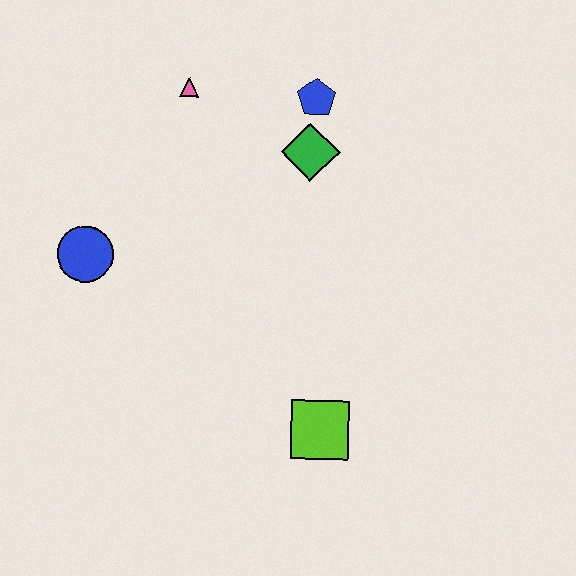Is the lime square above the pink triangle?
No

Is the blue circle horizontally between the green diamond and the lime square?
No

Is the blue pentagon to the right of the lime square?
No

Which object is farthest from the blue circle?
The lime square is farthest from the blue circle.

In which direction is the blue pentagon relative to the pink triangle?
The blue pentagon is to the right of the pink triangle.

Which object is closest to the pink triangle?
The blue pentagon is closest to the pink triangle.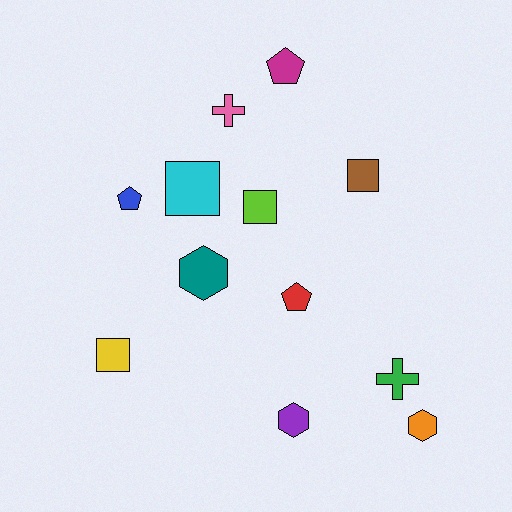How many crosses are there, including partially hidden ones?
There are 2 crosses.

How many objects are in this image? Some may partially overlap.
There are 12 objects.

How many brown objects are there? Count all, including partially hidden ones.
There is 1 brown object.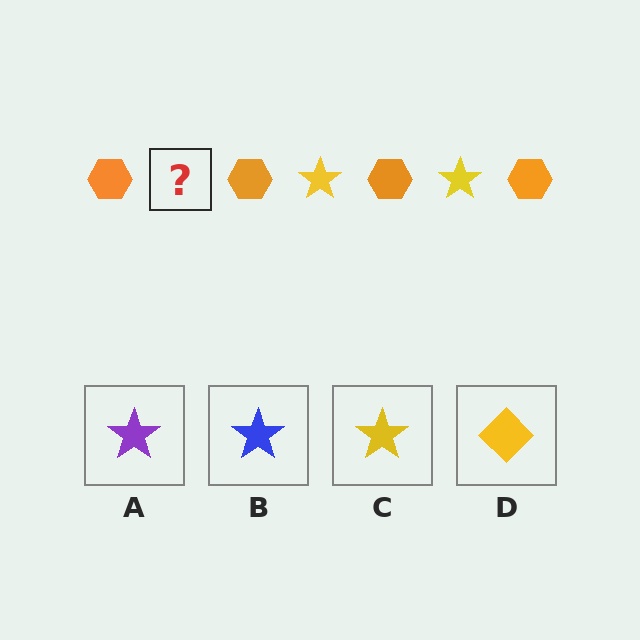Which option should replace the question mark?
Option C.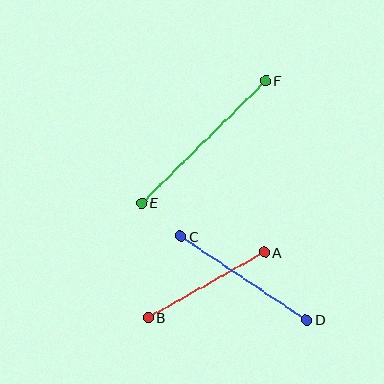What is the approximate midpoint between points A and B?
The midpoint is at approximately (206, 285) pixels.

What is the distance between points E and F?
The distance is approximately 174 pixels.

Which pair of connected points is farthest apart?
Points E and F are farthest apart.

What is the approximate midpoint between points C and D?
The midpoint is at approximately (244, 278) pixels.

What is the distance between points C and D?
The distance is approximately 152 pixels.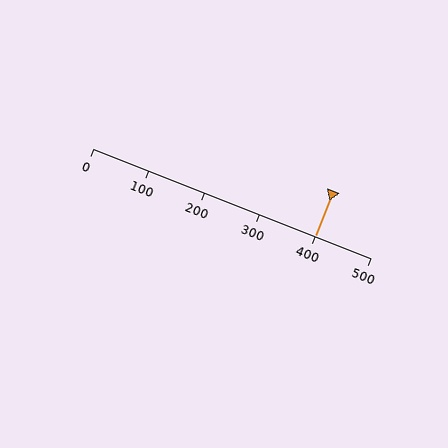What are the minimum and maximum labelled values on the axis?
The axis runs from 0 to 500.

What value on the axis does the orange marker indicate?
The marker indicates approximately 400.